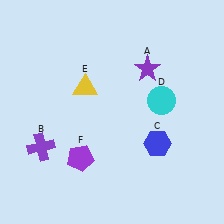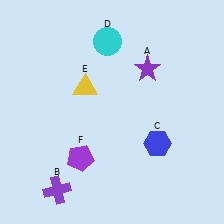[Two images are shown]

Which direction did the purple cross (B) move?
The purple cross (B) moved down.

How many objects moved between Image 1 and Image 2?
2 objects moved between the two images.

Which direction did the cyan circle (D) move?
The cyan circle (D) moved up.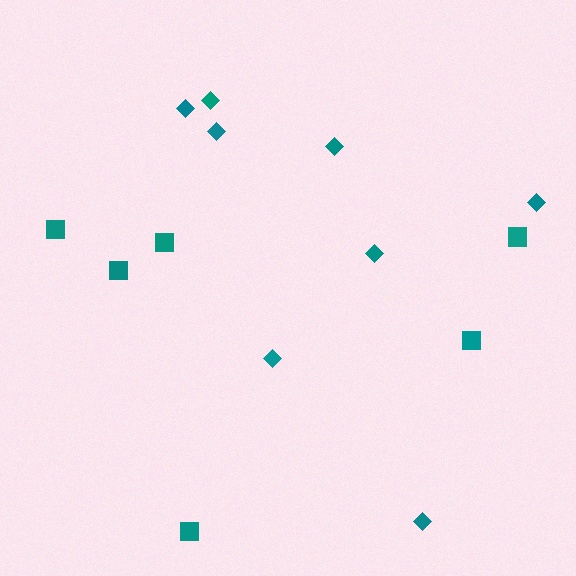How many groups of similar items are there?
There are 2 groups: one group of diamonds (8) and one group of squares (6).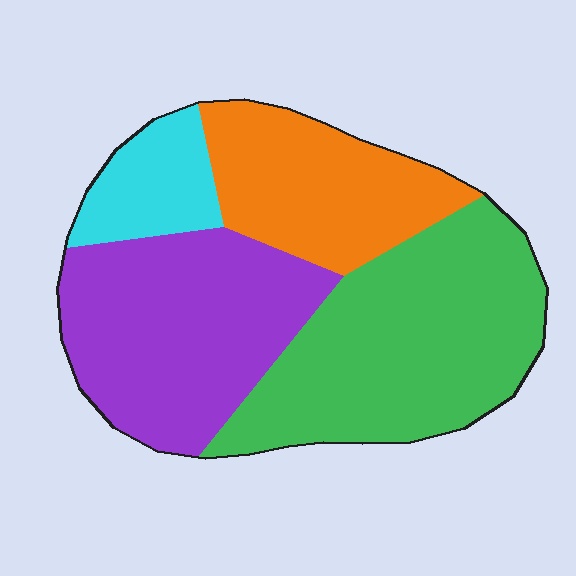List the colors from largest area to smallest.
From largest to smallest: green, purple, orange, cyan.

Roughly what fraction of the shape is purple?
Purple takes up about one third (1/3) of the shape.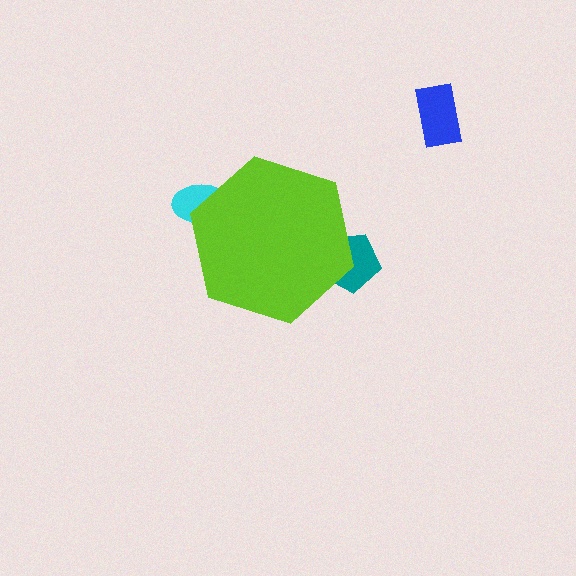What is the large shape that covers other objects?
A lime hexagon.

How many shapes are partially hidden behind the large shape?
2 shapes are partially hidden.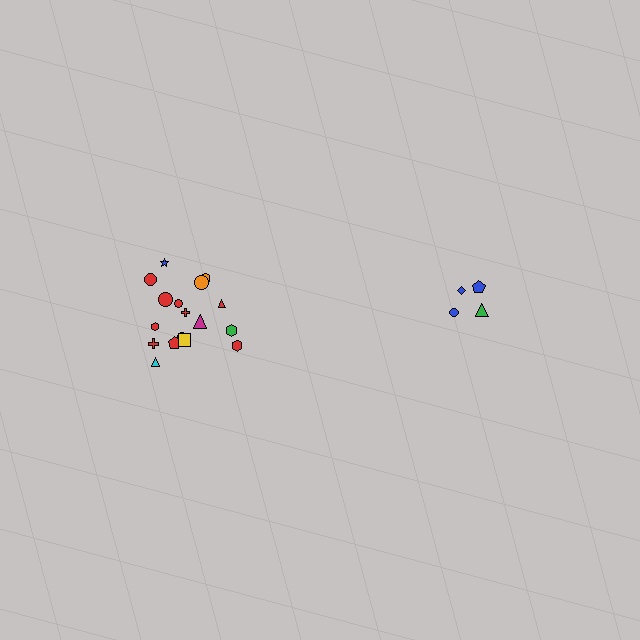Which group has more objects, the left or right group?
The left group.